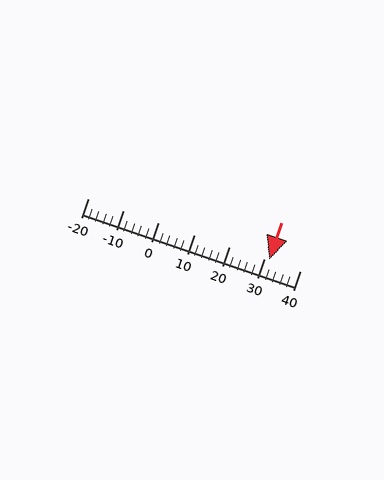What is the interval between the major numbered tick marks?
The major tick marks are spaced 10 units apart.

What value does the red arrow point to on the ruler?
The red arrow points to approximately 31.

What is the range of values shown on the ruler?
The ruler shows values from -20 to 40.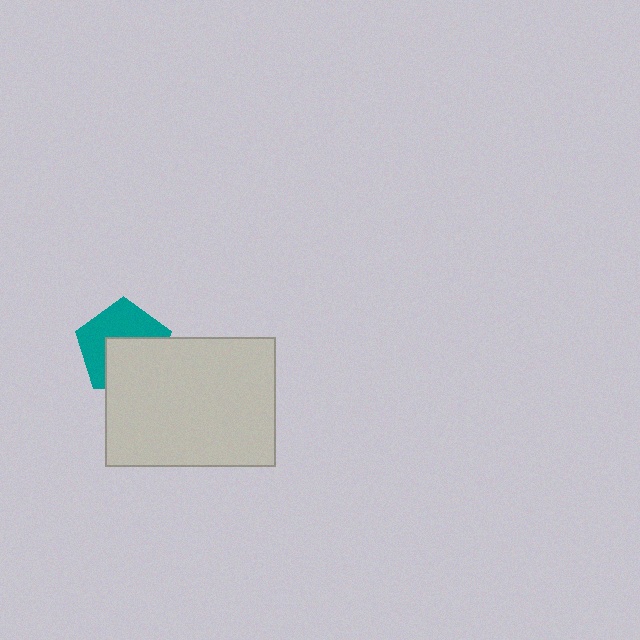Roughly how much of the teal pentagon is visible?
About half of it is visible (roughly 53%).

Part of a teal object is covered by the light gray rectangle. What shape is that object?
It is a pentagon.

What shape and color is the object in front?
The object in front is a light gray rectangle.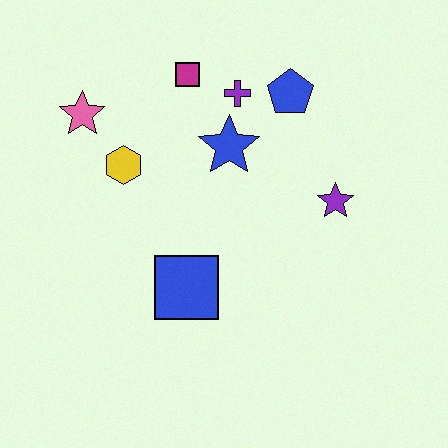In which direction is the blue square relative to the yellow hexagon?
The blue square is below the yellow hexagon.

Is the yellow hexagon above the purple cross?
No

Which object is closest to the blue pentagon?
The purple cross is closest to the blue pentagon.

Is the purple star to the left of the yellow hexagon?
No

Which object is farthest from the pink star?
The purple star is farthest from the pink star.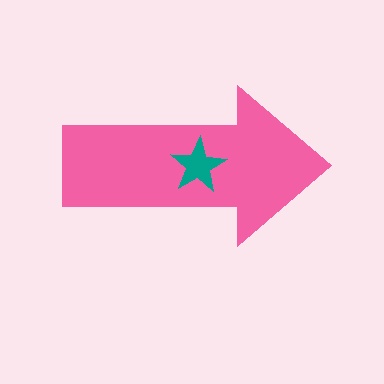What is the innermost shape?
The teal star.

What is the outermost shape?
The pink arrow.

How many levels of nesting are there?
2.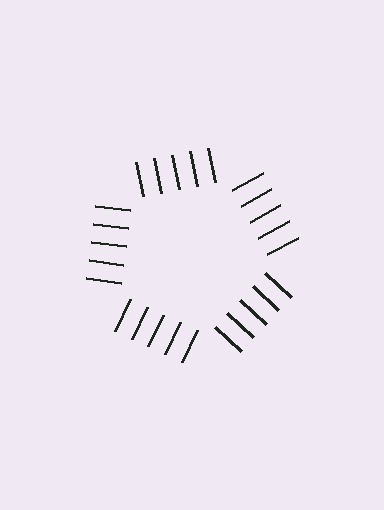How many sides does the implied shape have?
5 sides — the line-ends trace a pentagon.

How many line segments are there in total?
25 — 5 along each of the 5 edges.